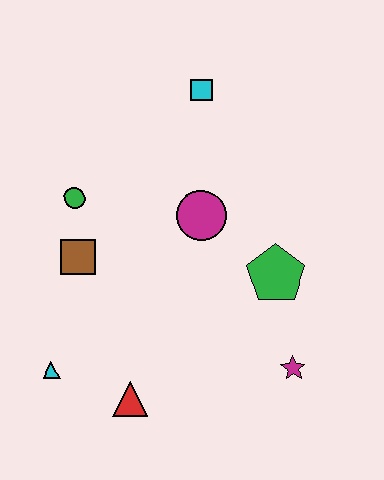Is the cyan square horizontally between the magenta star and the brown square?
Yes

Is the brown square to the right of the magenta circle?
No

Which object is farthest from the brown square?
The magenta star is farthest from the brown square.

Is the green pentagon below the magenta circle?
Yes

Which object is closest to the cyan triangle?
The red triangle is closest to the cyan triangle.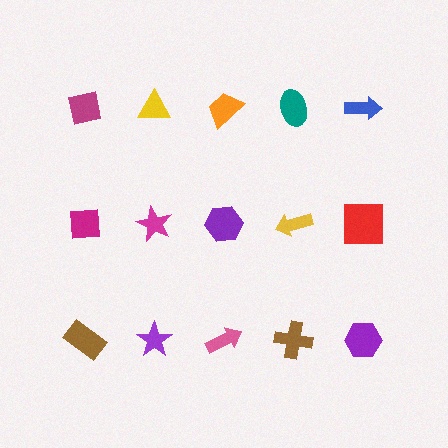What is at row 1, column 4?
A teal ellipse.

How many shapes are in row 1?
5 shapes.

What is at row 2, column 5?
A red square.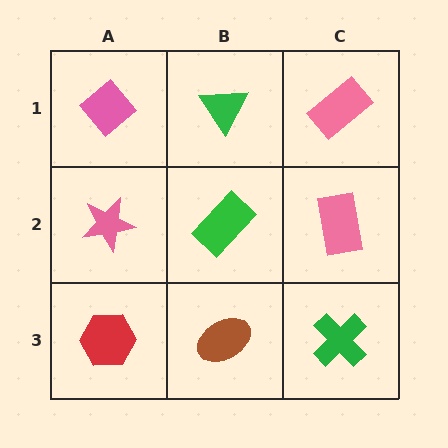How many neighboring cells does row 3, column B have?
3.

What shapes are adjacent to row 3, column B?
A green rectangle (row 2, column B), a red hexagon (row 3, column A), a green cross (row 3, column C).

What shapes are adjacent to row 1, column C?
A pink rectangle (row 2, column C), a green triangle (row 1, column B).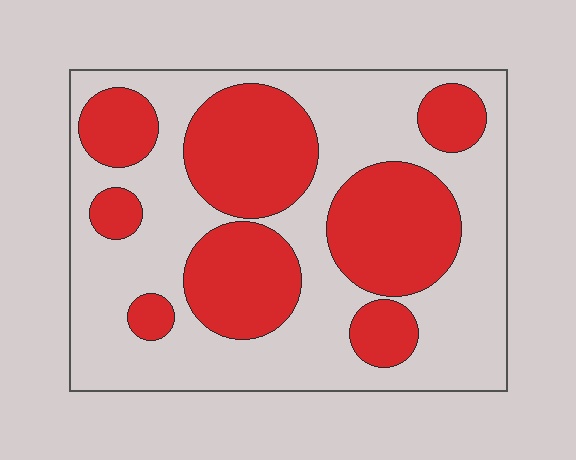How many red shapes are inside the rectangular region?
8.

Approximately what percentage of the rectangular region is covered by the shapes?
Approximately 40%.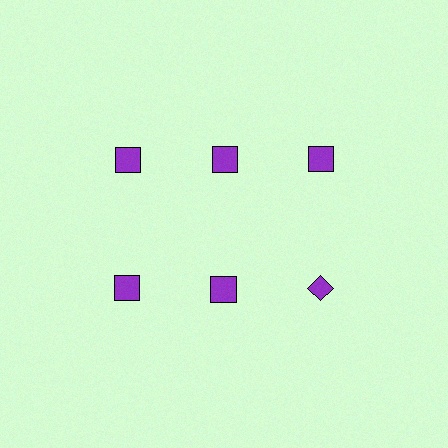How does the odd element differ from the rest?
It has a different shape: diamond instead of square.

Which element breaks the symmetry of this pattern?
The purple diamond in the second row, center column breaks the symmetry. All other shapes are purple squares.